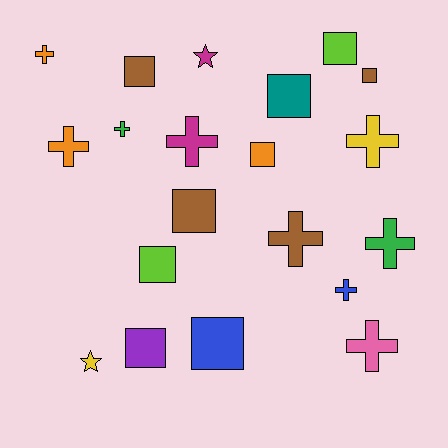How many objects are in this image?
There are 20 objects.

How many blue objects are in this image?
There are 2 blue objects.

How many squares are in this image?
There are 9 squares.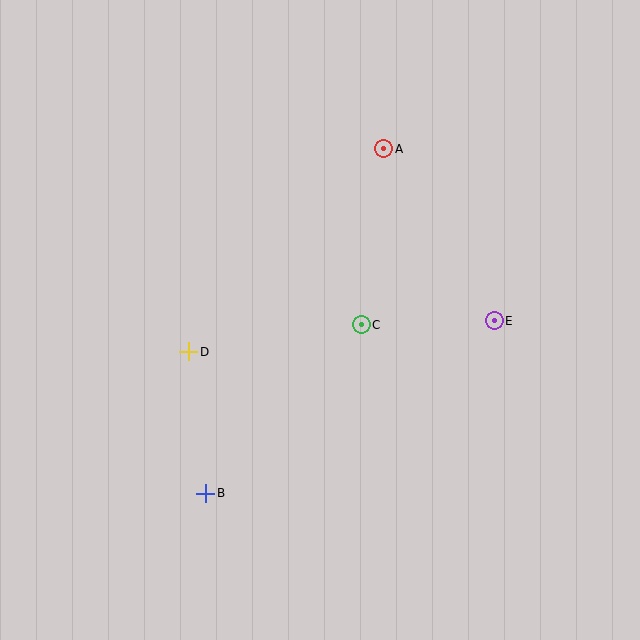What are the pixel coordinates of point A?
Point A is at (384, 149).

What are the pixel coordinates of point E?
Point E is at (494, 321).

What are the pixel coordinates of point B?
Point B is at (206, 493).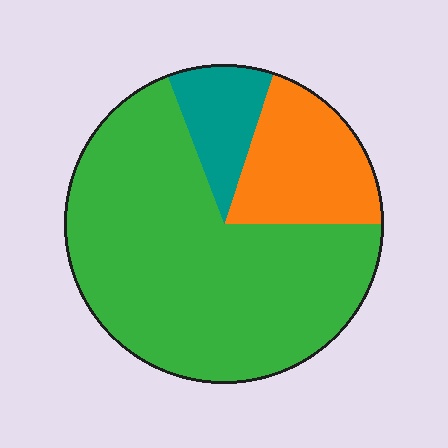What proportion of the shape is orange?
Orange covers 20% of the shape.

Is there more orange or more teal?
Orange.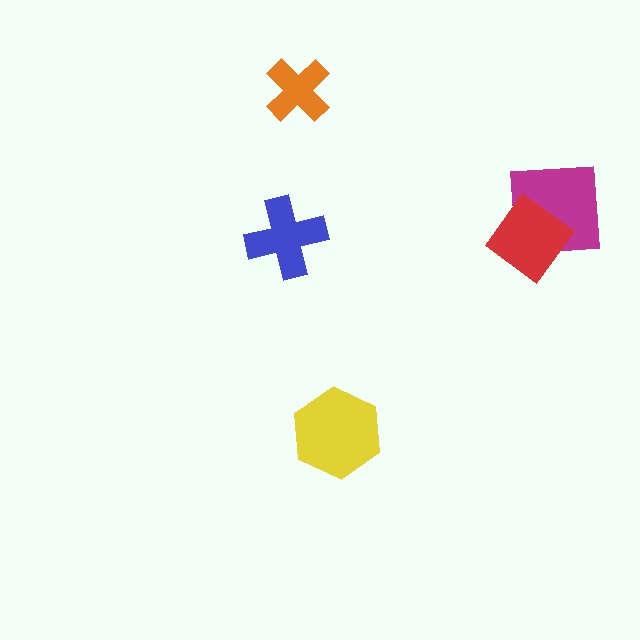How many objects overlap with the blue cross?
0 objects overlap with the blue cross.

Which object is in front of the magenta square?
The red diamond is in front of the magenta square.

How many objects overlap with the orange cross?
0 objects overlap with the orange cross.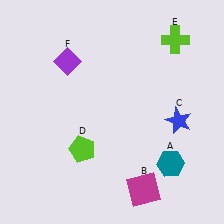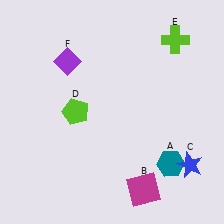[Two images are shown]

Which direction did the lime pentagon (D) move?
The lime pentagon (D) moved up.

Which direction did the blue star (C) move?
The blue star (C) moved down.